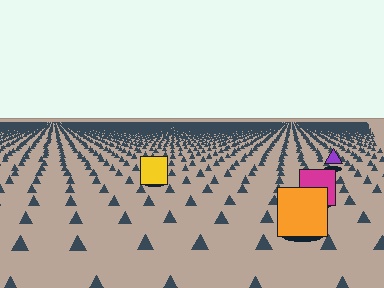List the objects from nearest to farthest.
From nearest to farthest: the orange square, the magenta square, the yellow square, the purple triangle.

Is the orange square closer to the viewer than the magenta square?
Yes. The orange square is closer — you can tell from the texture gradient: the ground texture is coarser near it.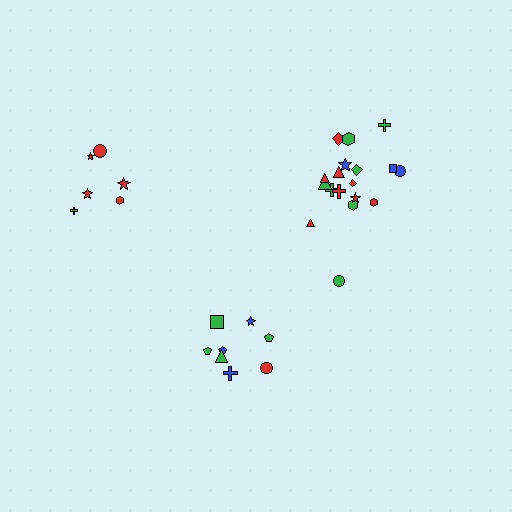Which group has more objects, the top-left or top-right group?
The top-right group.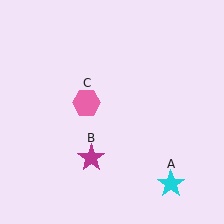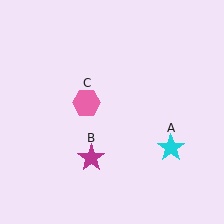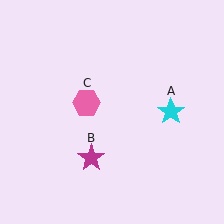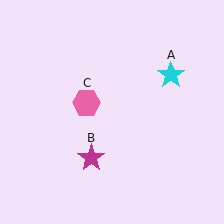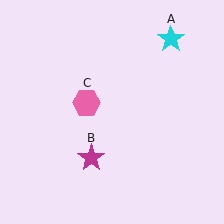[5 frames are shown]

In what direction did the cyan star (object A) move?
The cyan star (object A) moved up.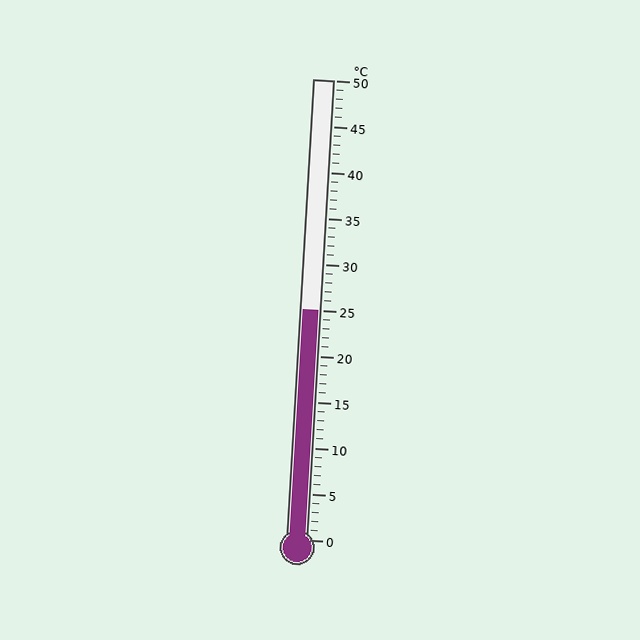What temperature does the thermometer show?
The thermometer shows approximately 25°C.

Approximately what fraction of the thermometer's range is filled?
The thermometer is filled to approximately 50% of its range.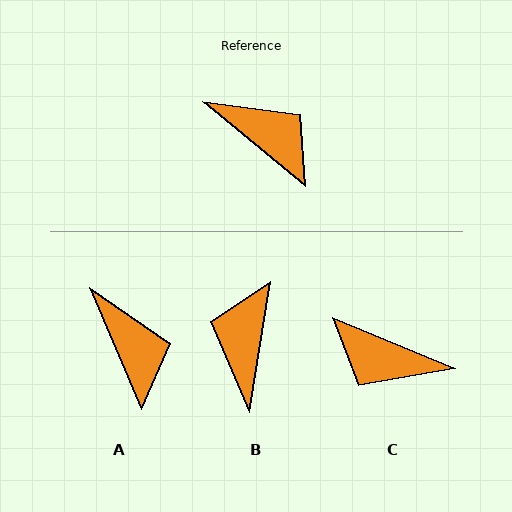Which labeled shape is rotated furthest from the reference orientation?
C, about 163 degrees away.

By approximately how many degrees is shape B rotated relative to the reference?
Approximately 120 degrees counter-clockwise.